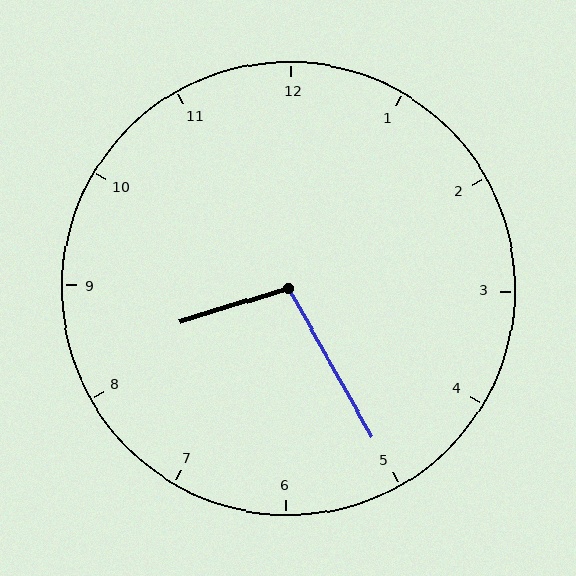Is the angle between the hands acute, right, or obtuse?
It is obtuse.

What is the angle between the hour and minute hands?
Approximately 102 degrees.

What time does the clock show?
8:25.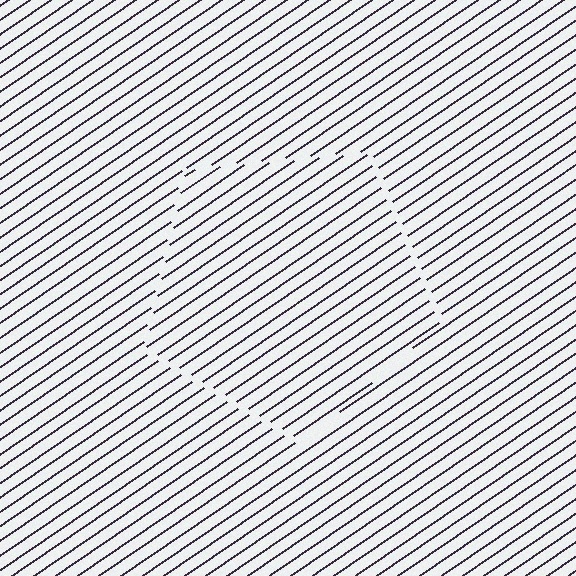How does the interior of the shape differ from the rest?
The interior of the shape contains the same grating, shifted by half a period — the contour is defined by the phase discontinuity where line-ends from the inner and outer gratings abut.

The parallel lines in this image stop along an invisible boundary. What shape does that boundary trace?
An illusory pentagon. The interior of the shape contains the same grating, shifted by half a period — the contour is defined by the phase discontinuity where line-ends from the inner and outer gratings abut.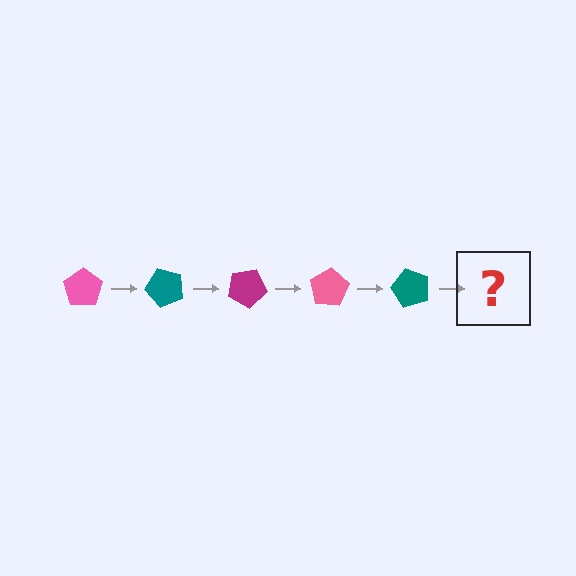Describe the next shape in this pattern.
It should be a magenta pentagon, rotated 250 degrees from the start.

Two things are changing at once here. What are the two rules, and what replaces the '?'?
The two rules are that it rotates 50 degrees each step and the color cycles through pink, teal, and magenta. The '?' should be a magenta pentagon, rotated 250 degrees from the start.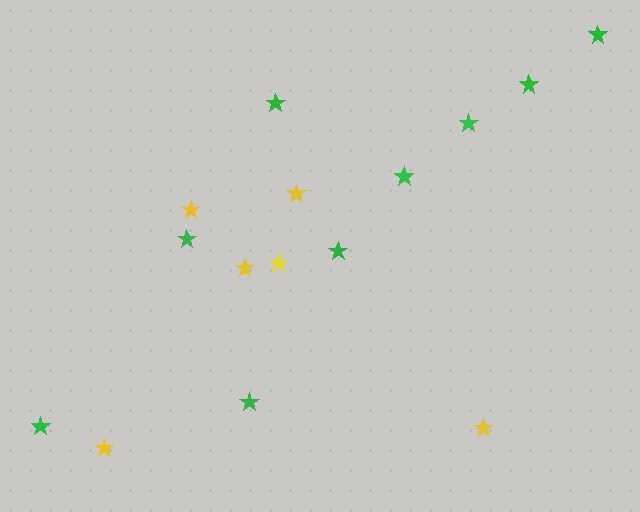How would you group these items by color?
There are 2 groups: one group of green stars (9) and one group of yellow stars (6).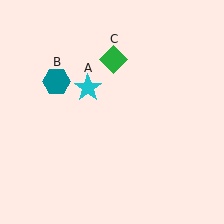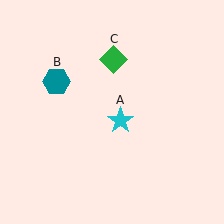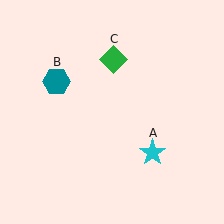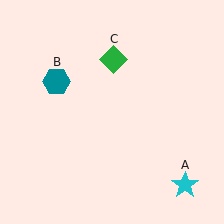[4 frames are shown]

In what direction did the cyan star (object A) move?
The cyan star (object A) moved down and to the right.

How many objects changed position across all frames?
1 object changed position: cyan star (object A).